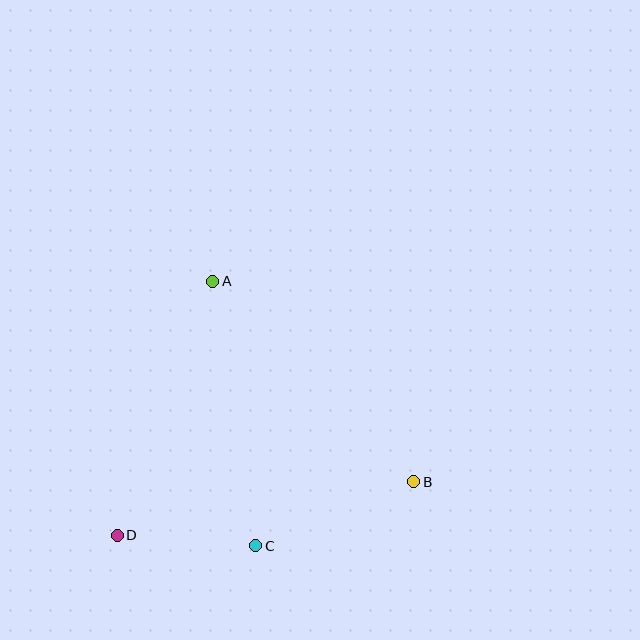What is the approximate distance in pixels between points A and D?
The distance between A and D is approximately 272 pixels.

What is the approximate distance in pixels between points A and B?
The distance between A and B is approximately 284 pixels.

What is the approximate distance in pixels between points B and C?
The distance between B and C is approximately 171 pixels.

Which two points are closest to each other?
Points C and D are closest to each other.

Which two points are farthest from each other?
Points B and D are farthest from each other.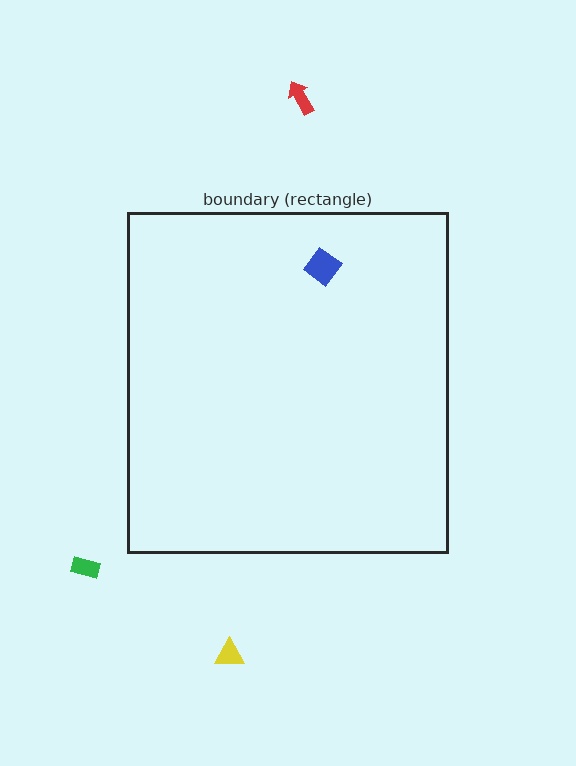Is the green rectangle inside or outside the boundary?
Outside.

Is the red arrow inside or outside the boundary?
Outside.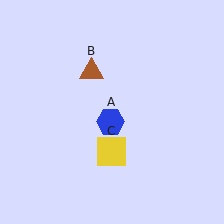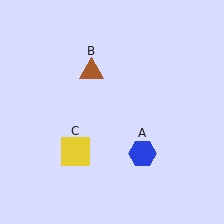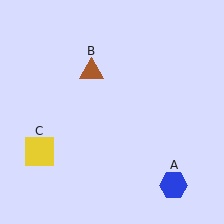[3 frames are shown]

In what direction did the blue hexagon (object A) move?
The blue hexagon (object A) moved down and to the right.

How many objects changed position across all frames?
2 objects changed position: blue hexagon (object A), yellow square (object C).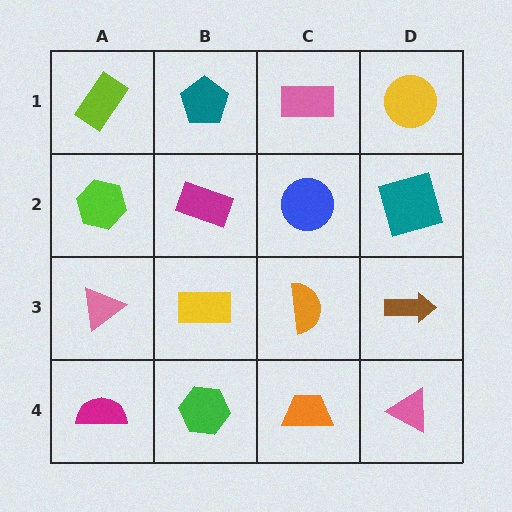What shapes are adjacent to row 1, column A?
A lime hexagon (row 2, column A), a teal pentagon (row 1, column B).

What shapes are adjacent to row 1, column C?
A blue circle (row 2, column C), a teal pentagon (row 1, column B), a yellow circle (row 1, column D).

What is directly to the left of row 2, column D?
A blue circle.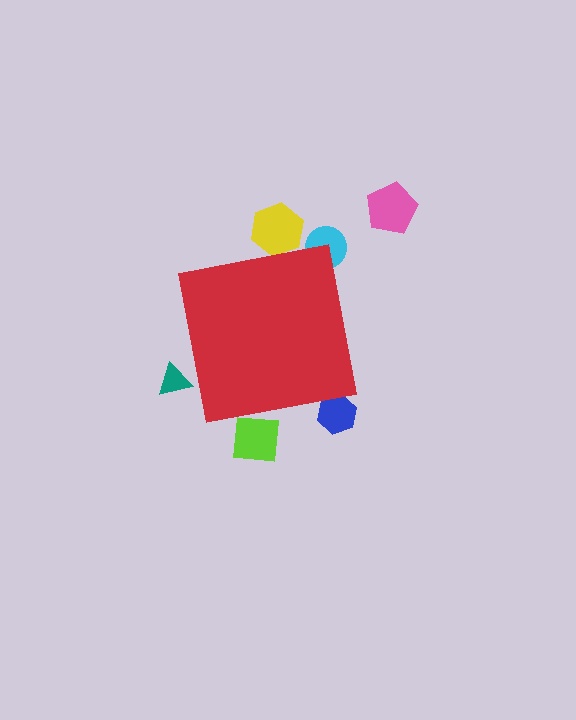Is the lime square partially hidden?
Yes, the lime square is partially hidden behind the red square.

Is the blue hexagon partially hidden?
Yes, the blue hexagon is partially hidden behind the red square.